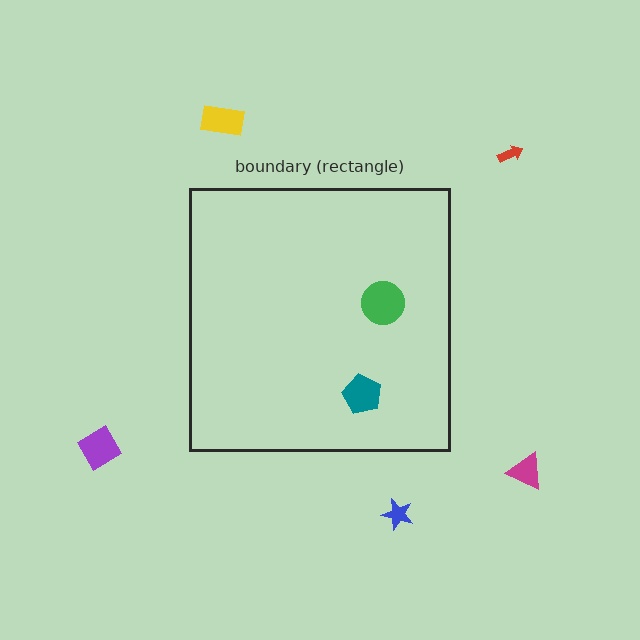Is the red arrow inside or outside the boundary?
Outside.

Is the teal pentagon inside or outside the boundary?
Inside.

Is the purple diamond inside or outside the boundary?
Outside.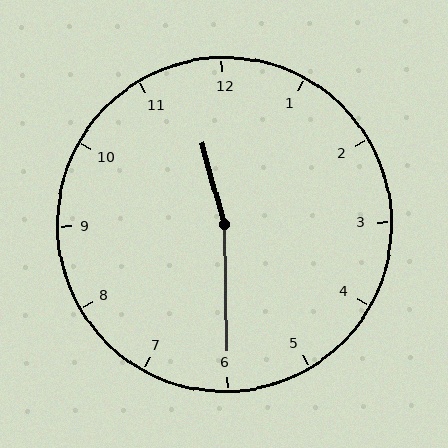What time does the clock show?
11:30.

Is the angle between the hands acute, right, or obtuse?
It is obtuse.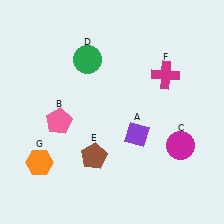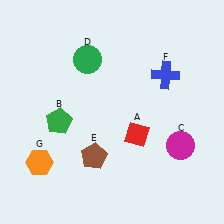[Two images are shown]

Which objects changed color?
A changed from purple to red. B changed from pink to green. F changed from magenta to blue.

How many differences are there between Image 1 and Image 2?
There are 3 differences between the two images.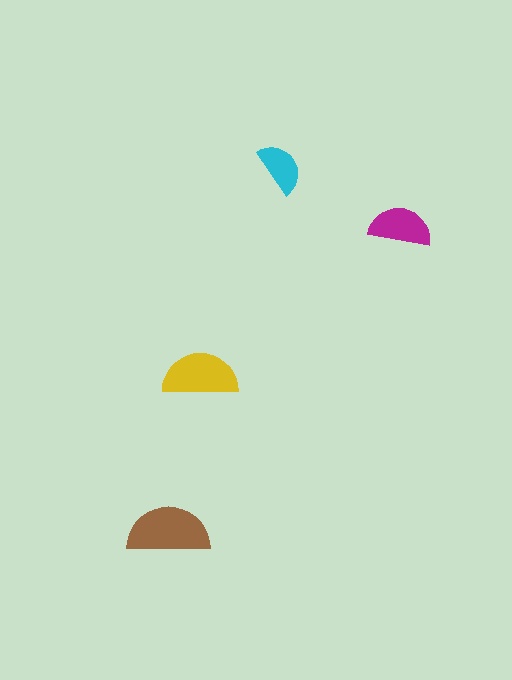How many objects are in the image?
There are 4 objects in the image.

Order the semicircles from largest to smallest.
the brown one, the yellow one, the magenta one, the cyan one.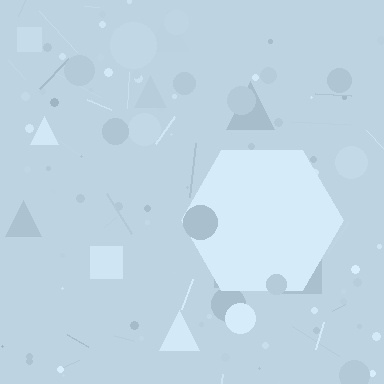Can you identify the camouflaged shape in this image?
The camouflaged shape is a hexagon.